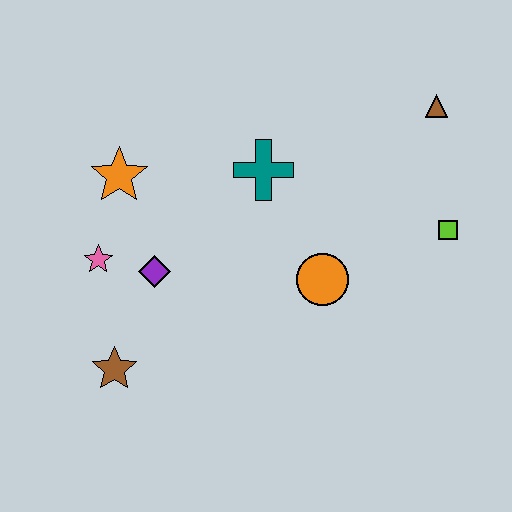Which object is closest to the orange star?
The pink star is closest to the orange star.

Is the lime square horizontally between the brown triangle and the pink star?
No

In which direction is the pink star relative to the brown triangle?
The pink star is to the left of the brown triangle.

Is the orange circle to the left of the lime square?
Yes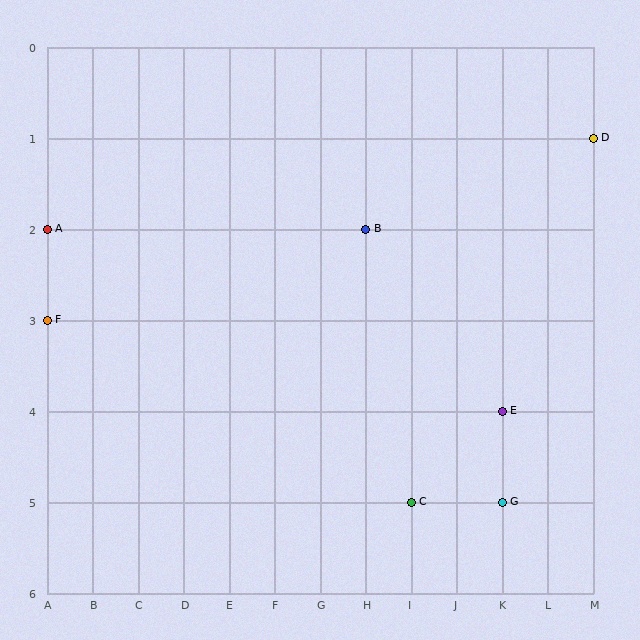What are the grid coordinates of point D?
Point D is at grid coordinates (M, 1).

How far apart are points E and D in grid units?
Points E and D are 2 columns and 3 rows apart (about 3.6 grid units diagonally).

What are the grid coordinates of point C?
Point C is at grid coordinates (I, 5).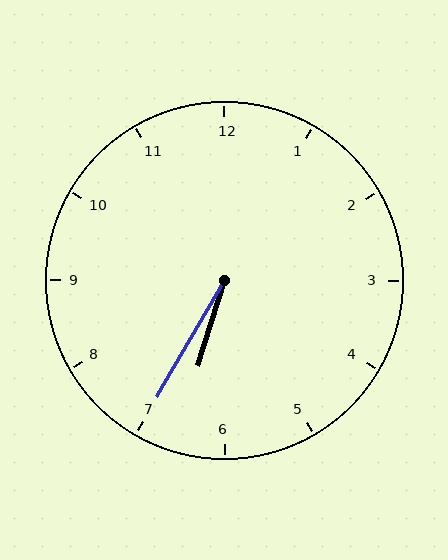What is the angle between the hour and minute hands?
Approximately 12 degrees.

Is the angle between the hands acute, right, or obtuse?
It is acute.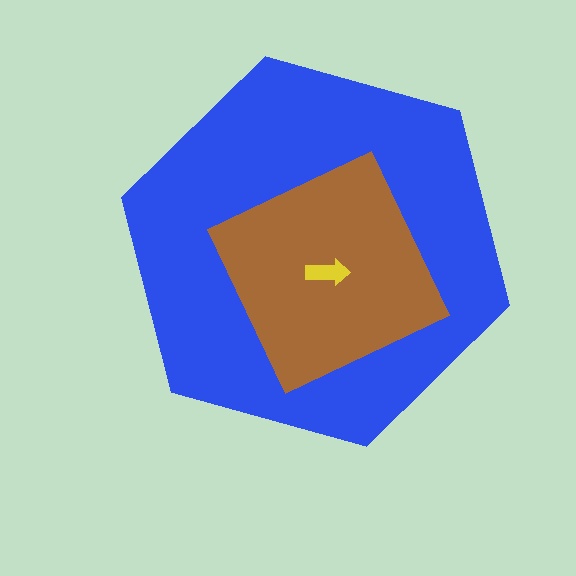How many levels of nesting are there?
3.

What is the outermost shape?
The blue hexagon.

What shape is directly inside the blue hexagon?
The brown square.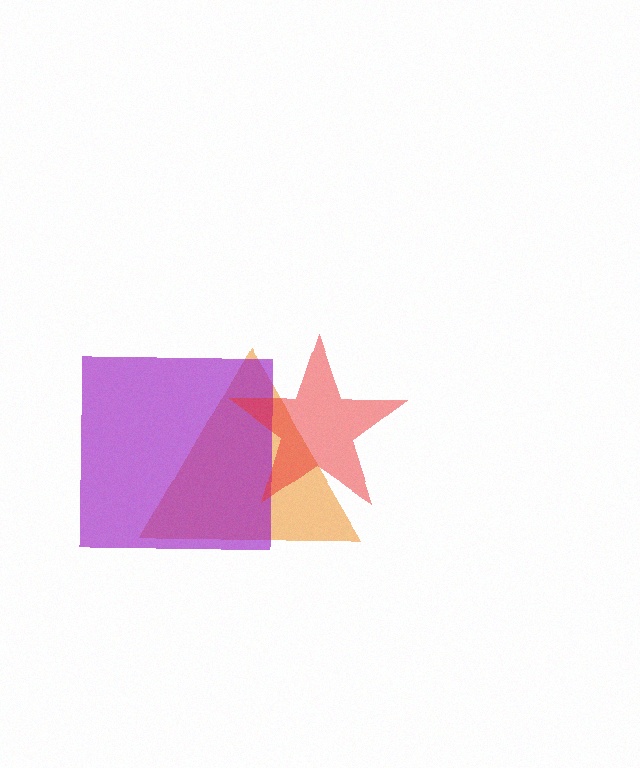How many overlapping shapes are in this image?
There are 3 overlapping shapes in the image.